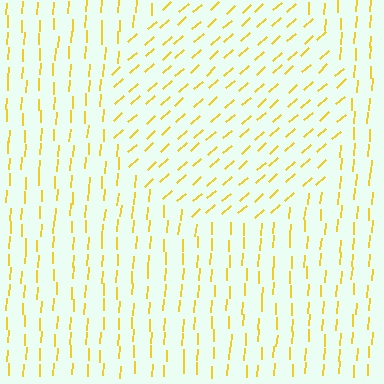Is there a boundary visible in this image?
Yes, there is a texture boundary formed by a change in line orientation.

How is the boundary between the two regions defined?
The boundary is defined purely by a change in line orientation (approximately 45 degrees difference). All lines are the same color and thickness.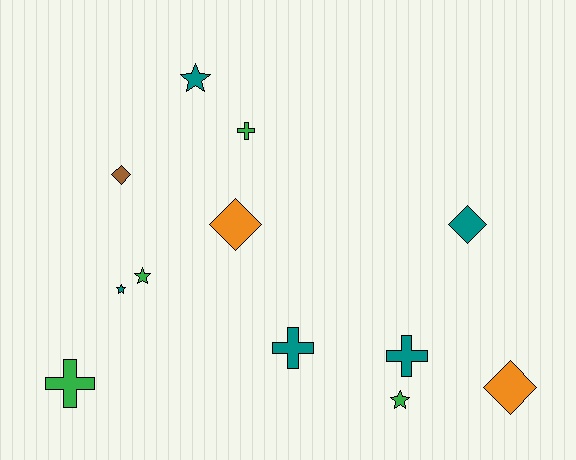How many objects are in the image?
There are 12 objects.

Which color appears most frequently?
Teal, with 5 objects.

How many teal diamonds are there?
There is 1 teal diamond.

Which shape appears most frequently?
Star, with 4 objects.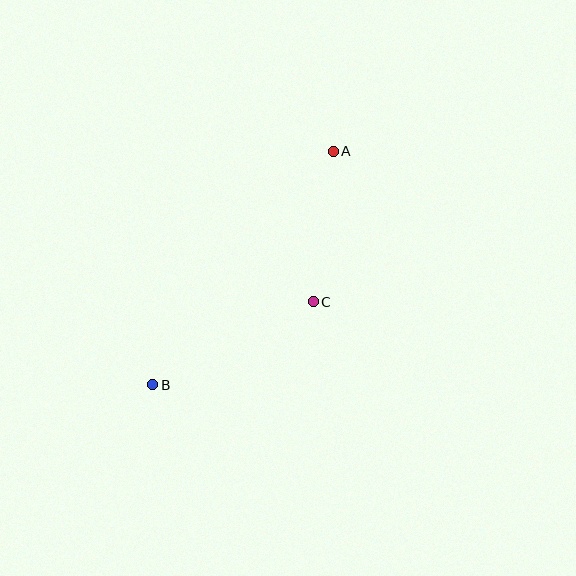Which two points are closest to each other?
Points A and C are closest to each other.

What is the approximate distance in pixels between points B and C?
The distance between B and C is approximately 181 pixels.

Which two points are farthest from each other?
Points A and B are farthest from each other.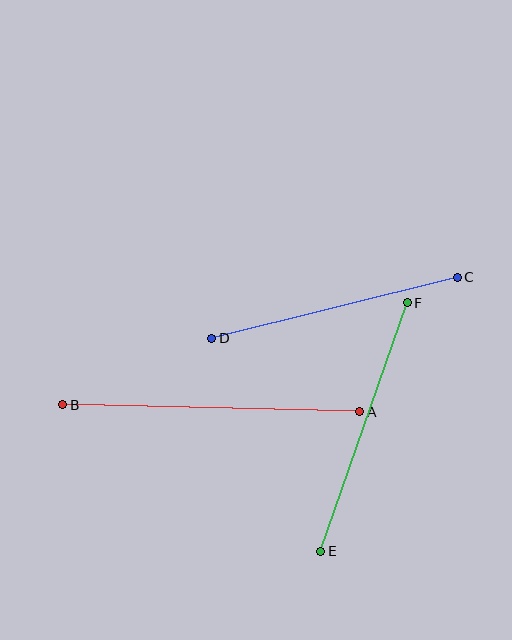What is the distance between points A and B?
The distance is approximately 297 pixels.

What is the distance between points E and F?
The distance is approximately 263 pixels.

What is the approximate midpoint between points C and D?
The midpoint is at approximately (335, 308) pixels.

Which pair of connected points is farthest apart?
Points A and B are farthest apart.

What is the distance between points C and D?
The distance is approximately 253 pixels.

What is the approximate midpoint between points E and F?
The midpoint is at approximately (364, 427) pixels.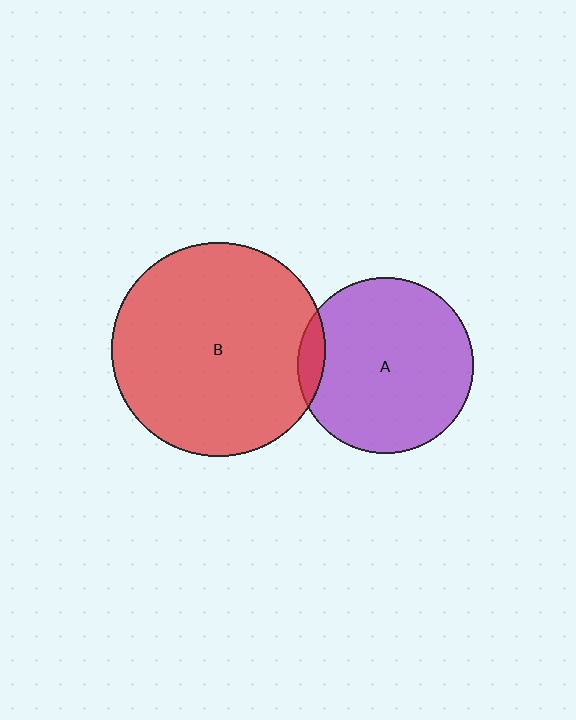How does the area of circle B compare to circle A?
Approximately 1.5 times.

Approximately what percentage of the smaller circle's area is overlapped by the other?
Approximately 5%.